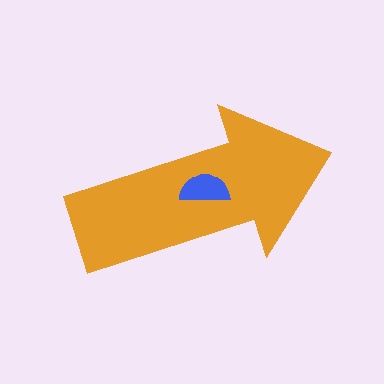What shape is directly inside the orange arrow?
The blue semicircle.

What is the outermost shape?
The orange arrow.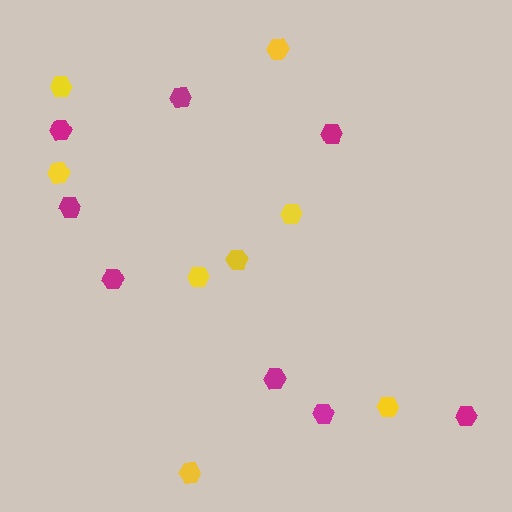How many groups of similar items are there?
There are 2 groups: one group of magenta hexagons (8) and one group of yellow hexagons (8).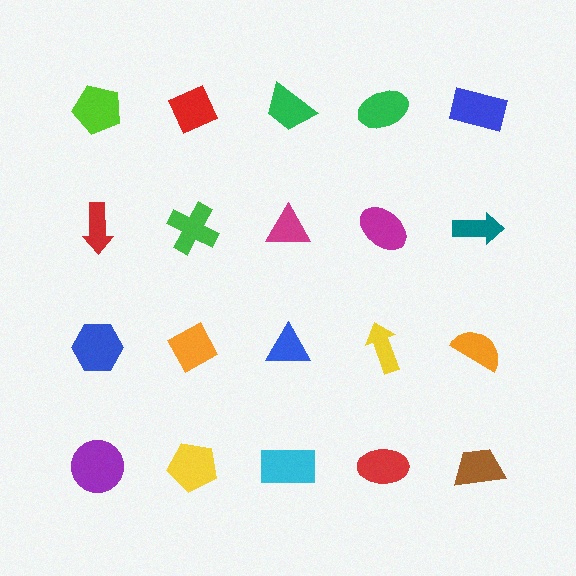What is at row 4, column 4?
A red ellipse.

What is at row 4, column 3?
A cyan rectangle.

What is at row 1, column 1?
A lime pentagon.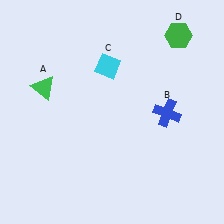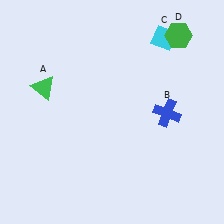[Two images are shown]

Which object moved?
The cyan diamond (C) moved right.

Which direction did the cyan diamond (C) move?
The cyan diamond (C) moved right.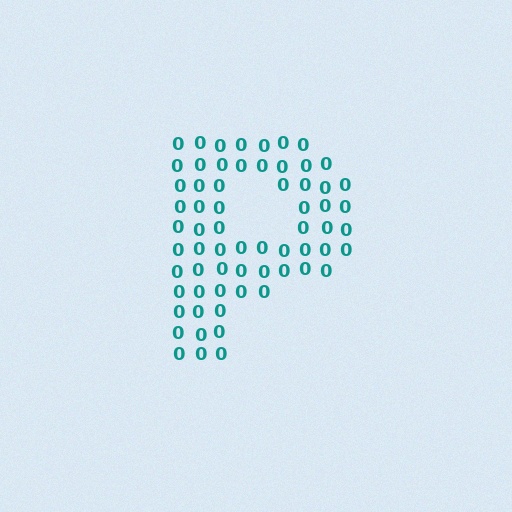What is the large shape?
The large shape is the letter P.